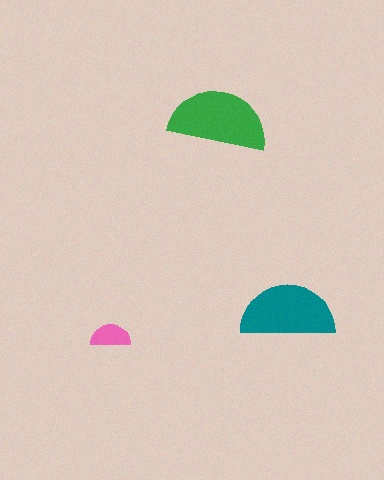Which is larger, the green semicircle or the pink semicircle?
The green one.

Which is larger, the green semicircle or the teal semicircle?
The green one.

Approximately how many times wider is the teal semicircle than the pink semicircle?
About 2.5 times wider.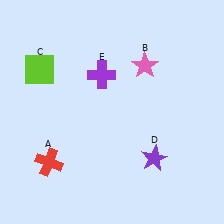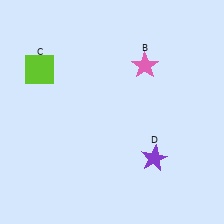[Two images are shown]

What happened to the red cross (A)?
The red cross (A) was removed in Image 2. It was in the bottom-left area of Image 1.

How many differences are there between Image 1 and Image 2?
There are 2 differences between the two images.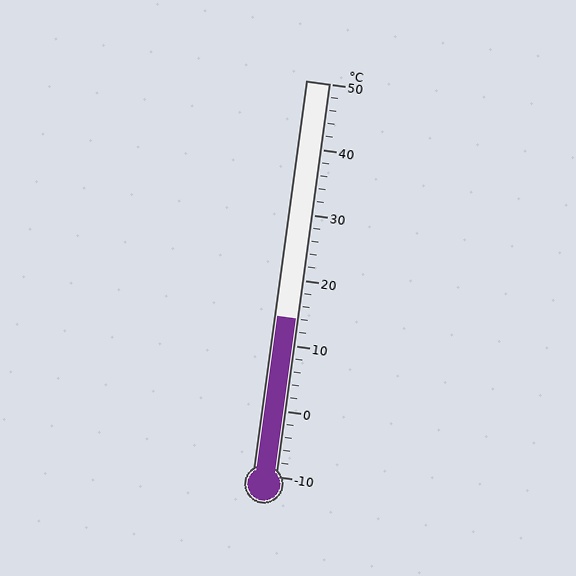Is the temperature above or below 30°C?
The temperature is below 30°C.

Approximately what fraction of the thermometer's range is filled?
The thermometer is filled to approximately 40% of its range.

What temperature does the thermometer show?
The thermometer shows approximately 14°C.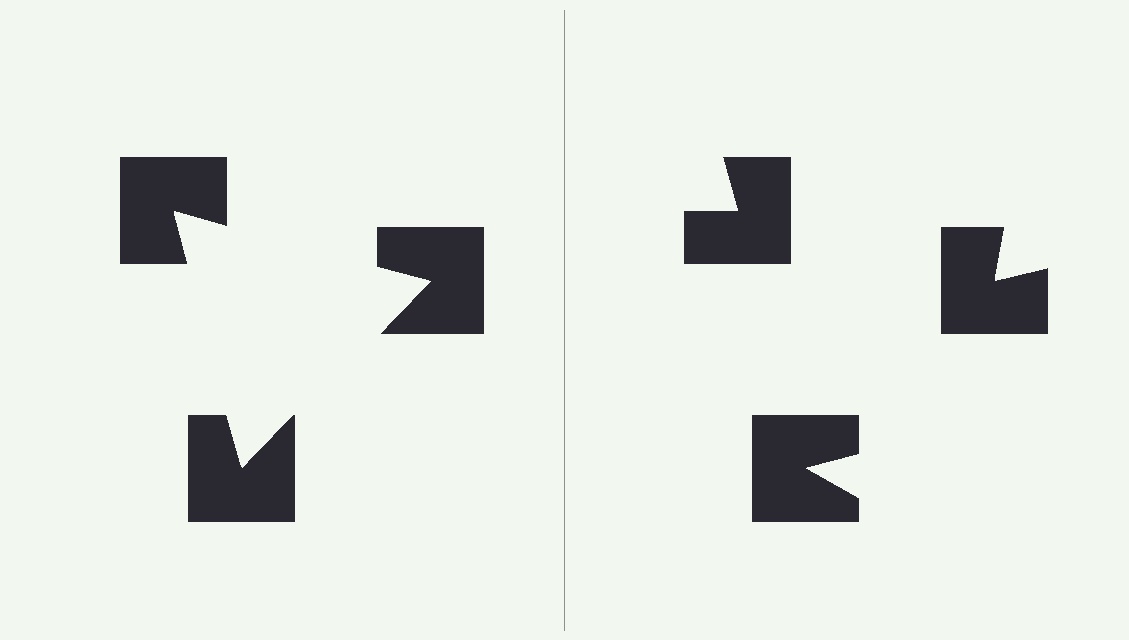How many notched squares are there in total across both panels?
6 — 3 on each side.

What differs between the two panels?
The notched squares are positioned identically on both sides; only the wedge orientations differ. On the left they align to a triangle; on the right they are misaligned.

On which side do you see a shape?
An illusory triangle appears on the left side. On the right side the wedge cuts are rotated, so no coherent shape forms.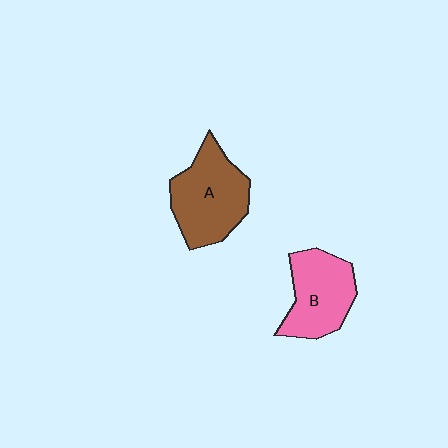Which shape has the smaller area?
Shape B (pink).